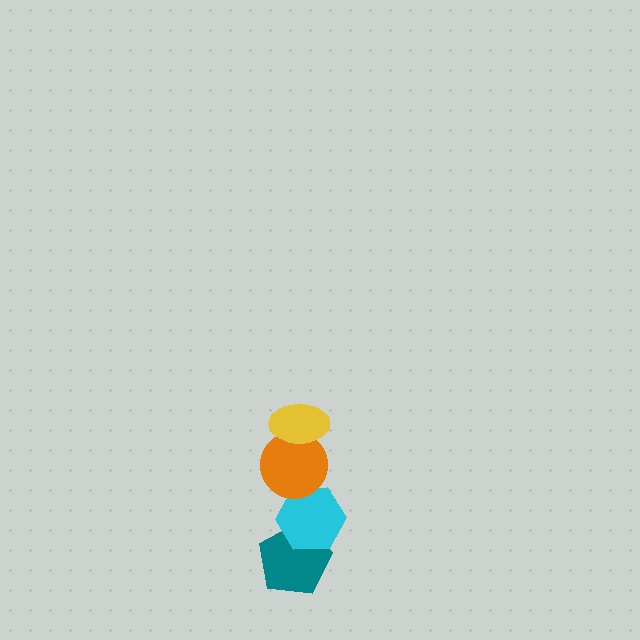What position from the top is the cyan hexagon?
The cyan hexagon is 3rd from the top.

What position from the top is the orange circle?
The orange circle is 2nd from the top.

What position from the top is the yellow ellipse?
The yellow ellipse is 1st from the top.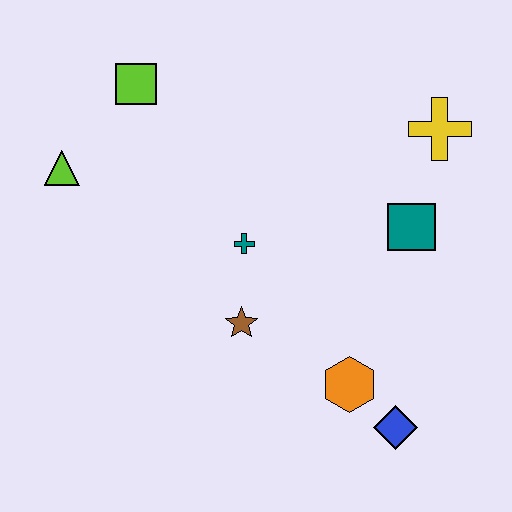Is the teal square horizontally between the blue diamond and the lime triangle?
No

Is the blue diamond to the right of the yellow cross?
No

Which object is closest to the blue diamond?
The orange hexagon is closest to the blue diamond.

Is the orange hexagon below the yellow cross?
Yes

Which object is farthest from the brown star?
The yellow cross is farthest from the brown star.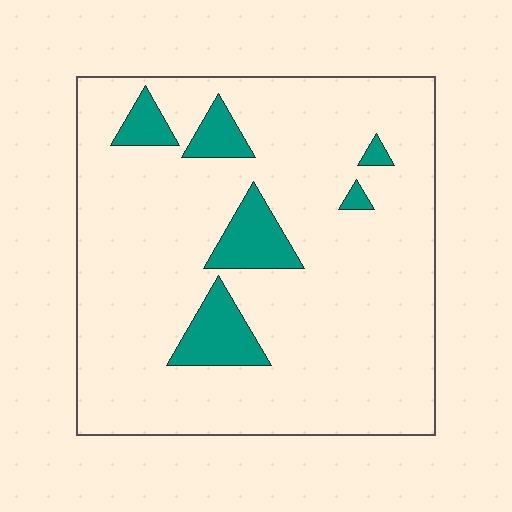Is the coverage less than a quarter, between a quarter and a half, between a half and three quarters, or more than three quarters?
Less than a quarter.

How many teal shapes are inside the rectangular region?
6.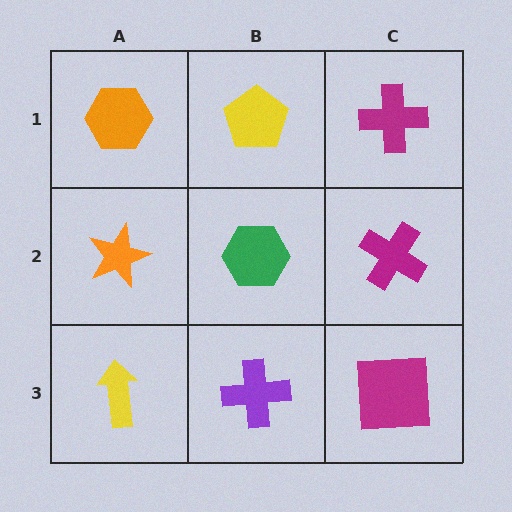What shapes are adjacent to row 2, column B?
A yellow pentagon (row 1, column B), a purple cross (row 3, column B), an orange star (row 2, column A), a magenta cross (row 2, column C).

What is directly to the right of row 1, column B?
A magenta cross.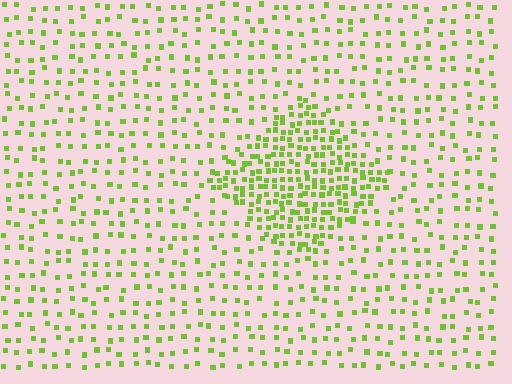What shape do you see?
I see a diamond.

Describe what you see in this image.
The image contains small lime elements arranged at two different densities. A diamond-shaped region is visible where the elements are more densely packed than the surrounding area.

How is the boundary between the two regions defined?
The boundary is defined by a change in element density (approximately 2.6x ratio). All elements are the same color, size, and shape.